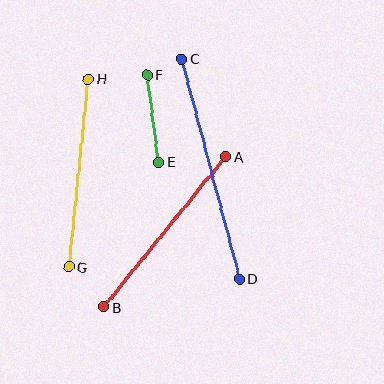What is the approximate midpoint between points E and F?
The midpoint is at approximately (153, 118) pixels.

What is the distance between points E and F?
The distance is approximately 88 pixels.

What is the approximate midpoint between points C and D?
The midpoint is at approximately (211, 169) pixels.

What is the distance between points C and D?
The distance is approximately 227 pixels.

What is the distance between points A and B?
The distance is approximately 194 pixels.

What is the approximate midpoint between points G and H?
The midpoint is at approximately (79, 173) pixels.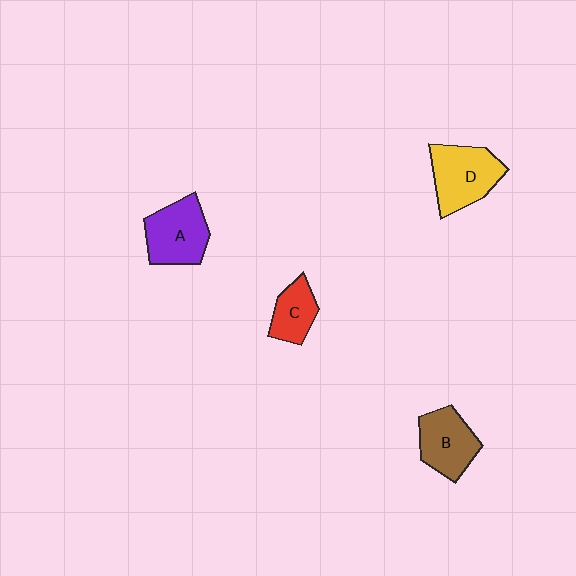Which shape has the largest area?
Shape D (yellow).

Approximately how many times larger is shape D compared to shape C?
Approximately 1.7 times.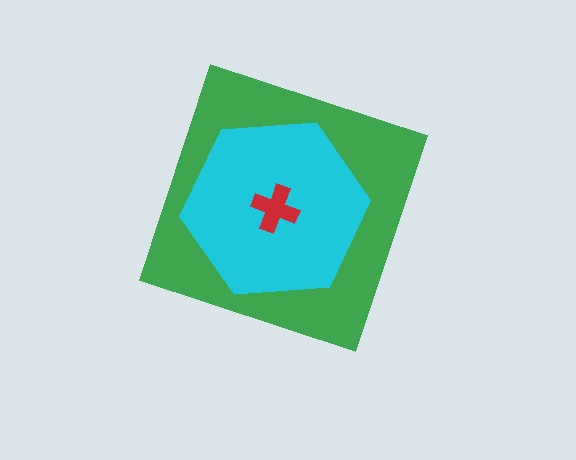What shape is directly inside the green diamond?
The cyan hexagon.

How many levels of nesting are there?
3.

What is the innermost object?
The red cross.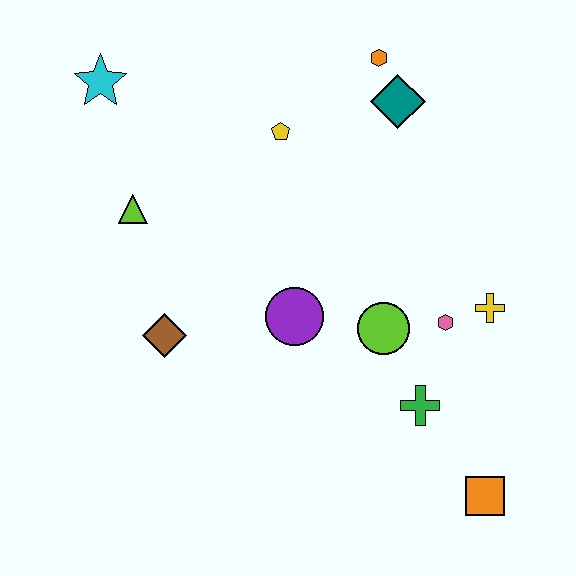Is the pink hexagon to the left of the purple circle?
No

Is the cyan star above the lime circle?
Yes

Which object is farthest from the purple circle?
The cyan star is farthest from the purple circle.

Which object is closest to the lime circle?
The pink hexagon is closest to the lime circle.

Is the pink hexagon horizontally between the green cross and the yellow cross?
Yes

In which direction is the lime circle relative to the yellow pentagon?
The lime circle is below the yellow pentagon.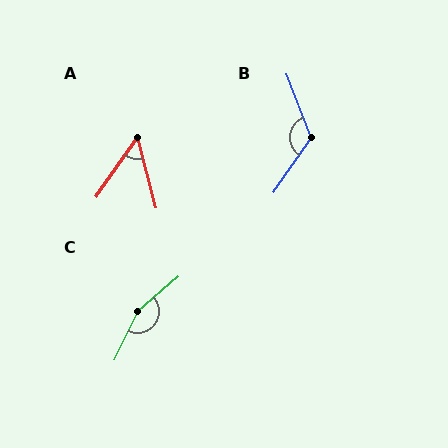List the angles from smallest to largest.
A (50°), B (124°), C (156°).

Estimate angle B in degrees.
Approximately 124 degrees.